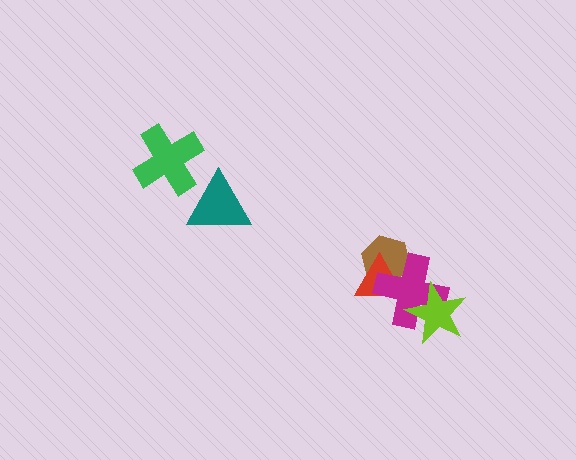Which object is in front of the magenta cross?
The lime star is in front of the magenta cross.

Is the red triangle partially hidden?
Yes, it is partially covered by another shape.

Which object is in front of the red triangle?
The magenta cross is in front of the red triangle.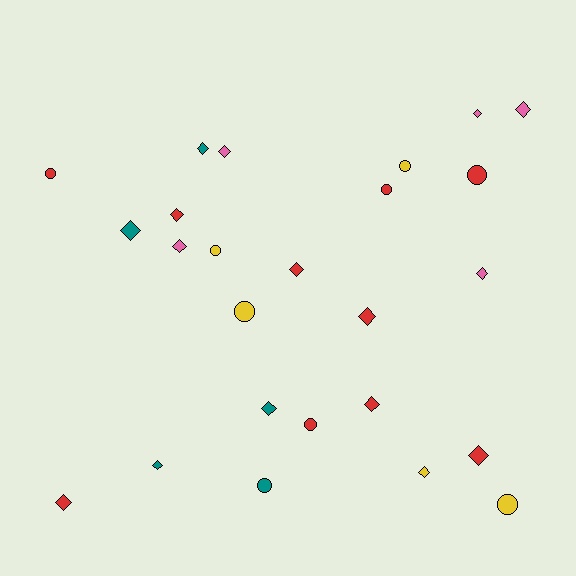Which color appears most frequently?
Red, with 10 objects.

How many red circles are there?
There are 4 red circles.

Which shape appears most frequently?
Diamond, with 16 objects.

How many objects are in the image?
There are 25 objects.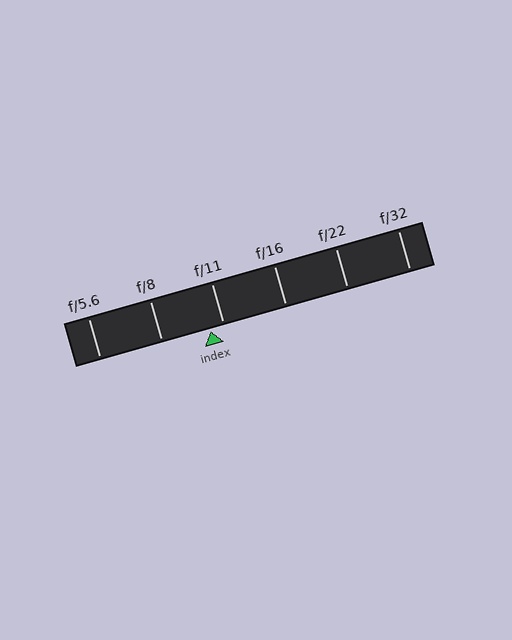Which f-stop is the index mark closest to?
The index mark is closest to f/11.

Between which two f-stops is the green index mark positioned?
The index mark is between f/8 and f/11.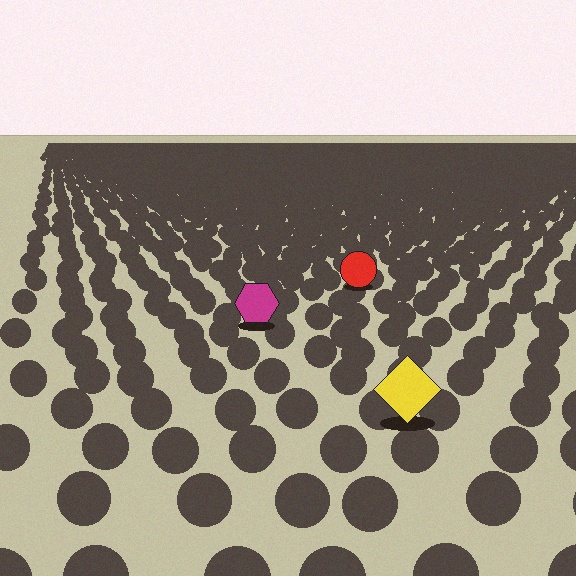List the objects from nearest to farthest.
From nearest to farthest: the yellow diamond, the magenta hexagon, the red circle.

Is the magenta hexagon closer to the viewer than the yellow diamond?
No. The yellow diamond is closer — you can tell from the texture gradient: the ground texture is coarser near it.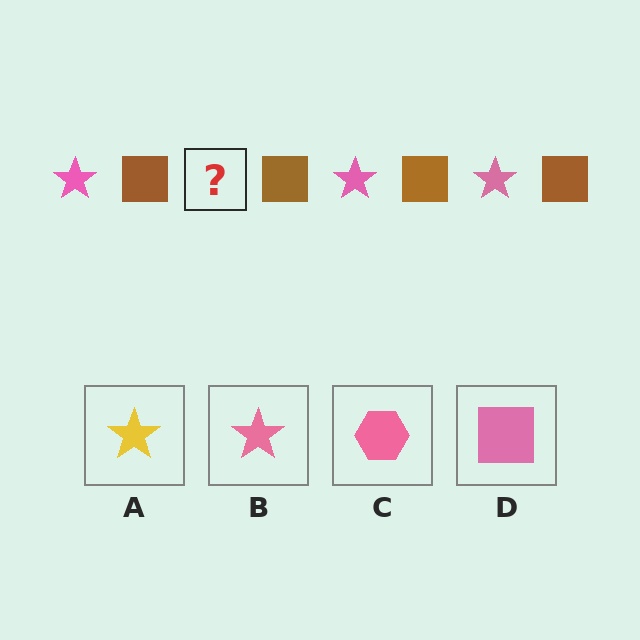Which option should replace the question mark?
Option B.